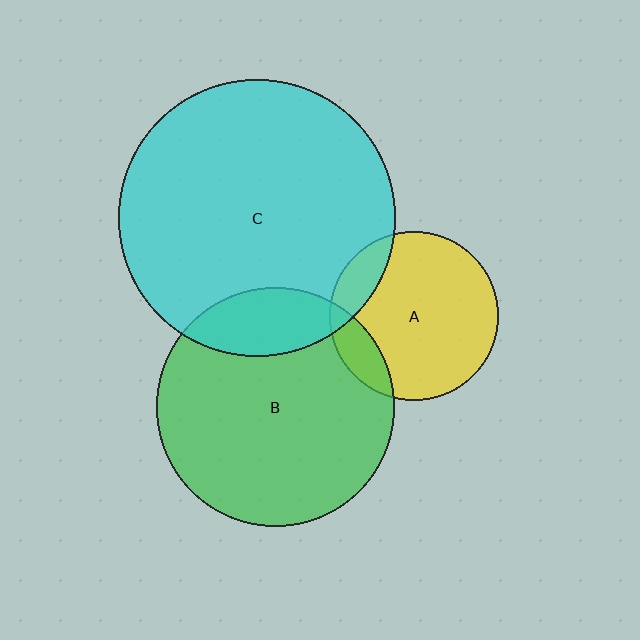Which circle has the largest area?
Circle C (cyan).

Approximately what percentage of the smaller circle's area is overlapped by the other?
Approximately 20%.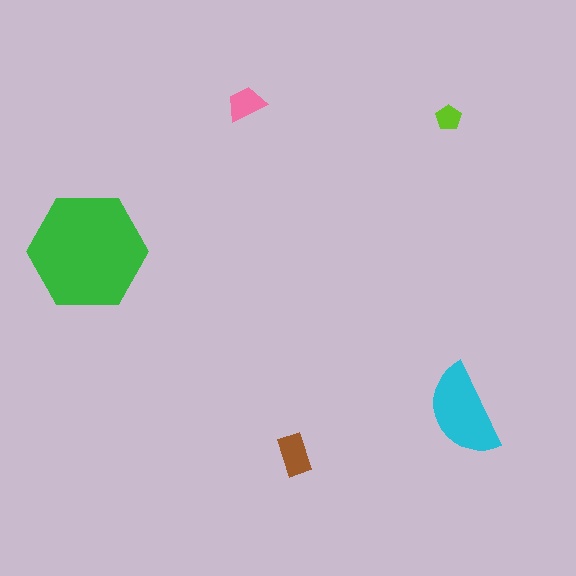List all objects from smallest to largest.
The lime pentagon, the pink trapezoid, the brown rectangle, the cyan semicircle, the green hexagon.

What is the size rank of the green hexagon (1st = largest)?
1st.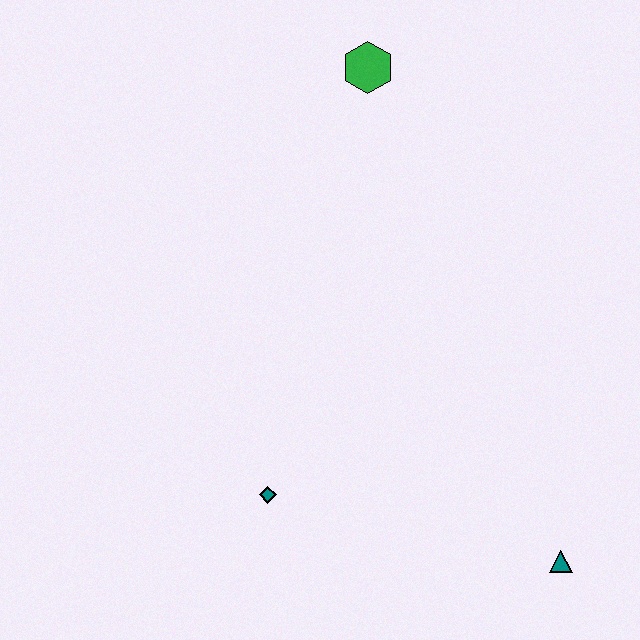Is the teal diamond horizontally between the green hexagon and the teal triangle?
No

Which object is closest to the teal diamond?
The teal triangle is closest to the teal diamond.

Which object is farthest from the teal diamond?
The green hexagon is farthest from the teal diamond.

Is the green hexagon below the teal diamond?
No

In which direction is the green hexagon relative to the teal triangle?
The green hexagon is above the teal triangle.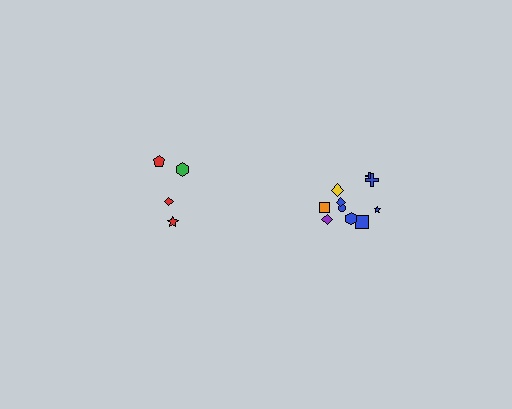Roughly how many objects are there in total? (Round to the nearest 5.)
Roughly 15 objects in total.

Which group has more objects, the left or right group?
The right group.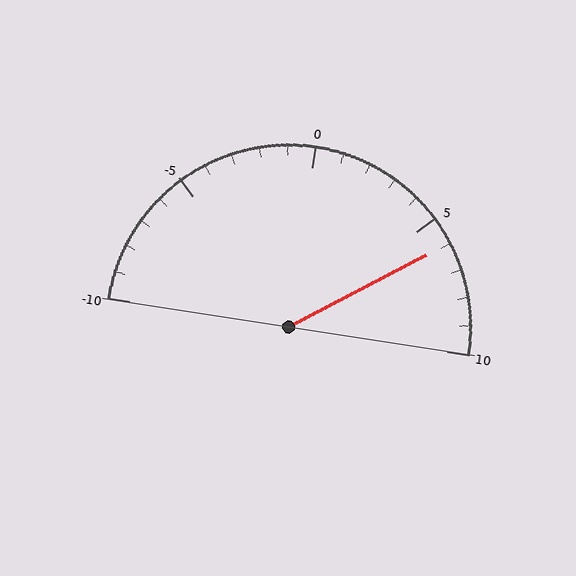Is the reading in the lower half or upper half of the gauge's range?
The reading is in the upper half of the range (-10 to 10).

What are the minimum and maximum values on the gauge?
The gauge ranges from -10 to 10.